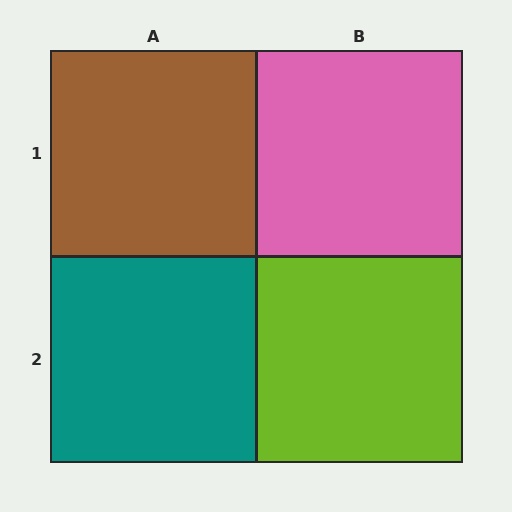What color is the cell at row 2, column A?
Teal.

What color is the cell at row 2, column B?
Lime.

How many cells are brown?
1 cell is brown.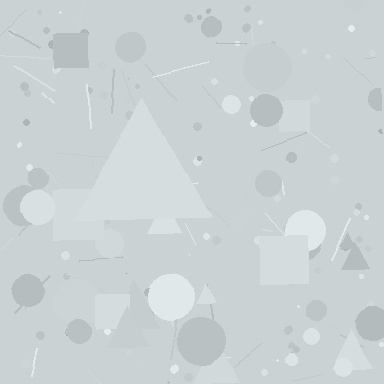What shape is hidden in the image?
A triangle is hidden in the image.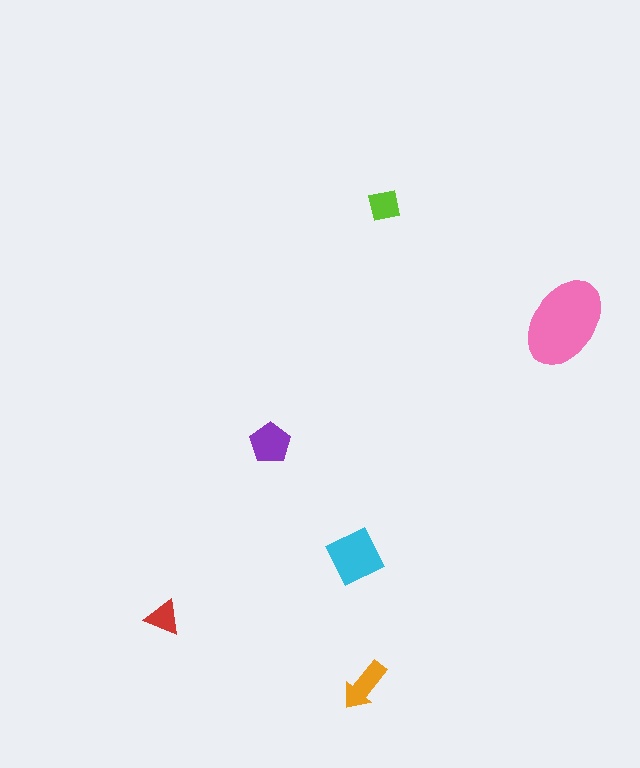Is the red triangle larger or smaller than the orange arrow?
Smaller.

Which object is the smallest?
The red triangle.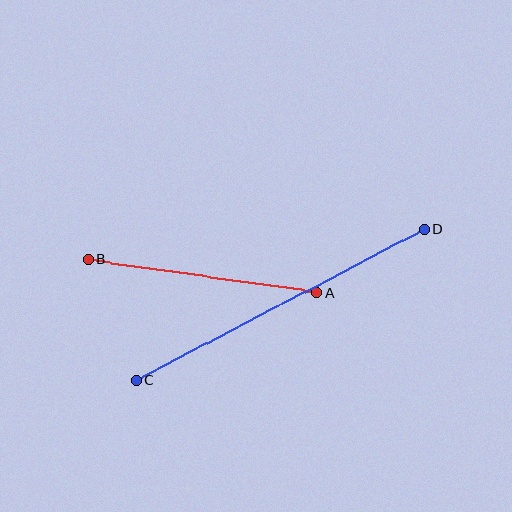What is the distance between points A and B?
The distance is approximately 231 pixels.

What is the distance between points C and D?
The distance is approximately 326 pixels.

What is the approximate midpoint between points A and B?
The midpoint is at approximately (202, 276) pixels.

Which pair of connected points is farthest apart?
Points C and D are farthest apart.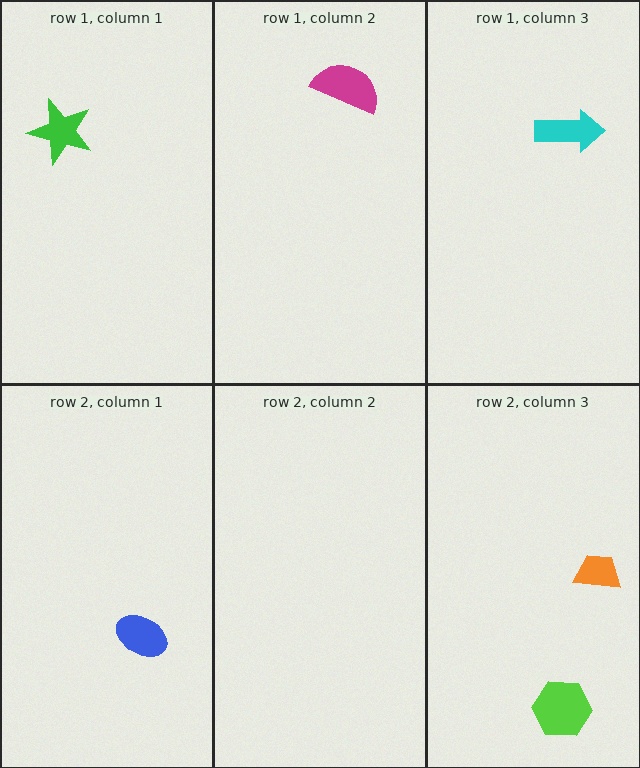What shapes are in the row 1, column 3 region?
The cyan arrow.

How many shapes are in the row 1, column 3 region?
1.